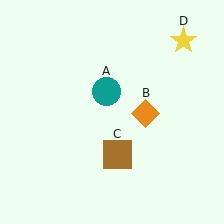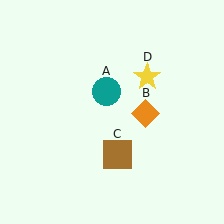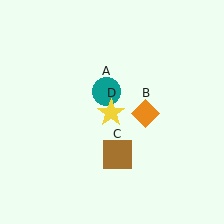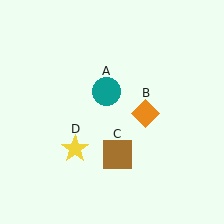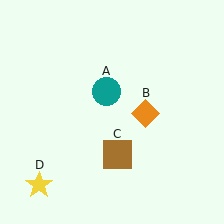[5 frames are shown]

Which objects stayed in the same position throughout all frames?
Teal circle (object A) and orange diamond (object B) and brown square (object C) remained stationary.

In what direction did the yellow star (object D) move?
The yellow star (object D) moved down and to the left.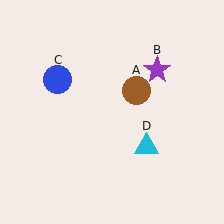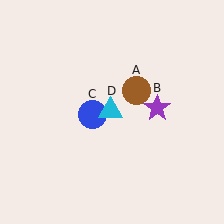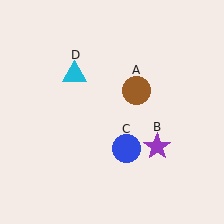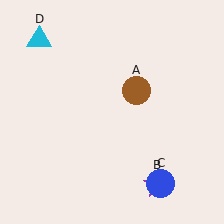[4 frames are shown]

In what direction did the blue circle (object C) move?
The blue circle (object C) moved down and to the right.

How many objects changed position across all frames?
3 objects changed position: purple star (object B), blue circle (object C), cyan triangle (object D).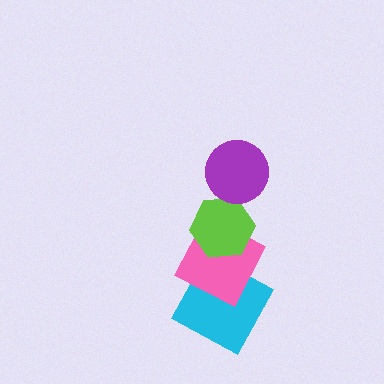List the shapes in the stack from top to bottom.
From top to bottom: the purple circle, the lime hexagon, the pink square, the cyan square.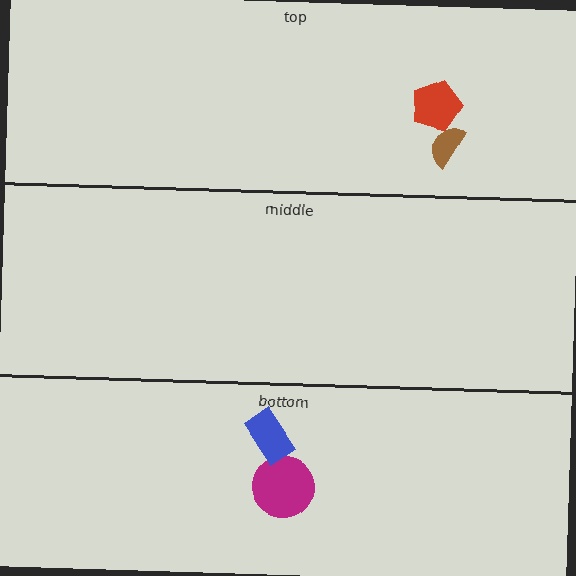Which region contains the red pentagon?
The top region.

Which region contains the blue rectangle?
The bottom region.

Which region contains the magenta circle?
The bottom region.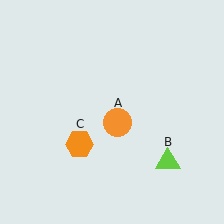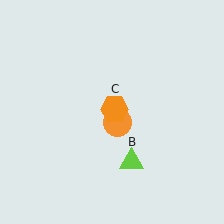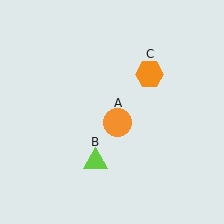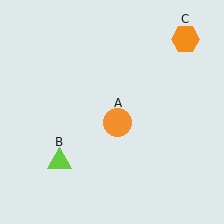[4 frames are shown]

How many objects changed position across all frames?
2 objects changed position: lime triangle (object B), orange hexagon (object C).